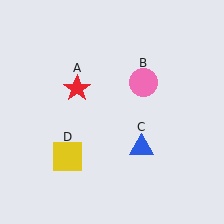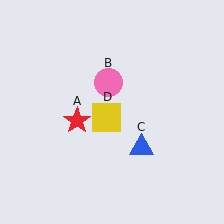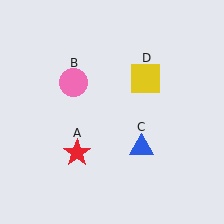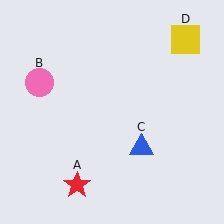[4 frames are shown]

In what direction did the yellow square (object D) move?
The yellow square (object D) moved up and to the right.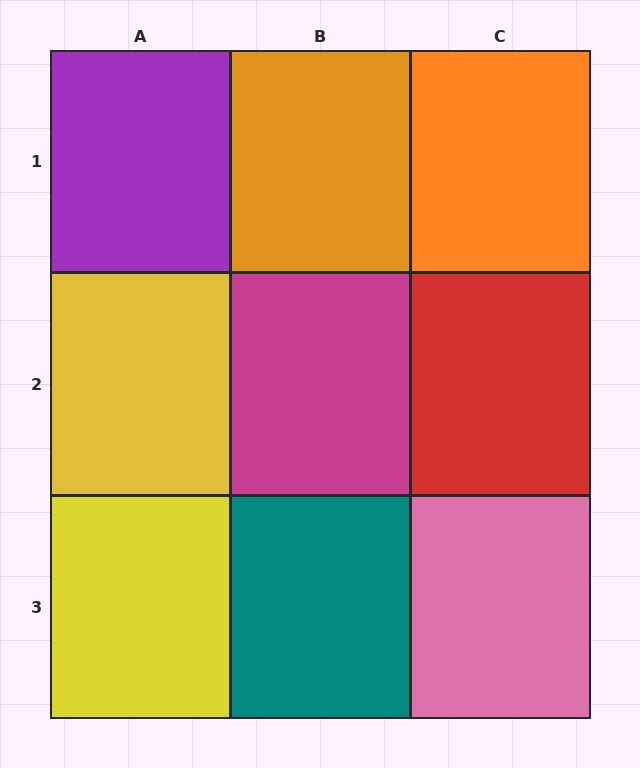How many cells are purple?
1 cell is purple.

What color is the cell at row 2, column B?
Magenta.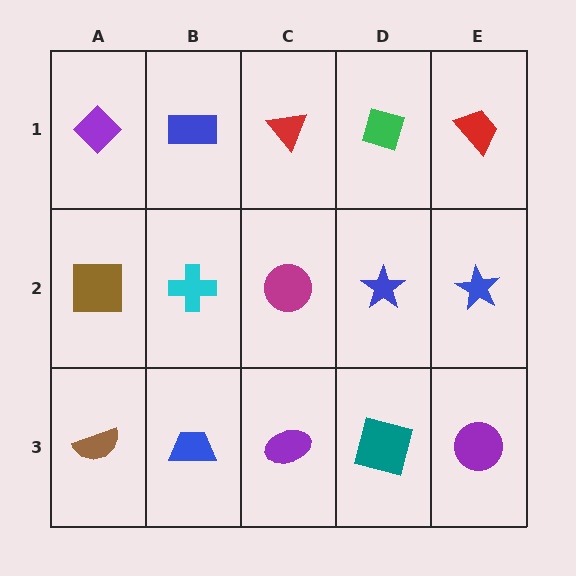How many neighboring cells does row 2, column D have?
4.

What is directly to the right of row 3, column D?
A purple circle.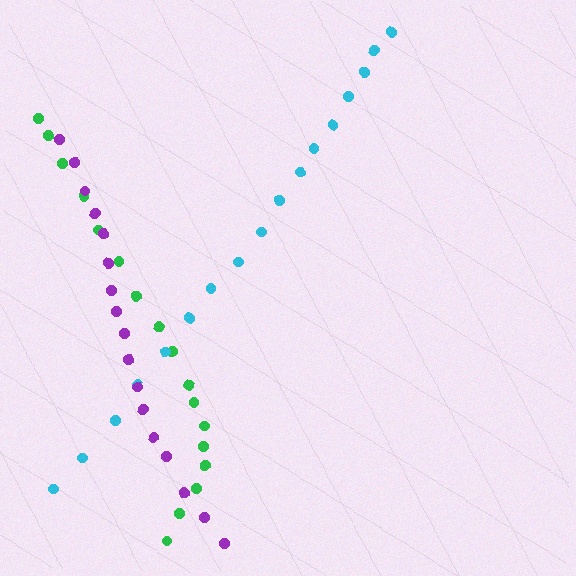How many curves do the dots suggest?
There are 3 distinct paths.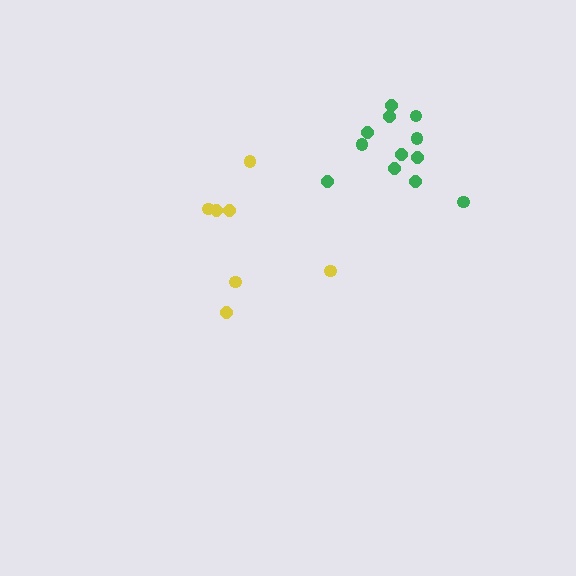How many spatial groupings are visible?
There are 2 spatial groupings.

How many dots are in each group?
Group 1: 12 dots, Group 2: 7 dots (19 total).